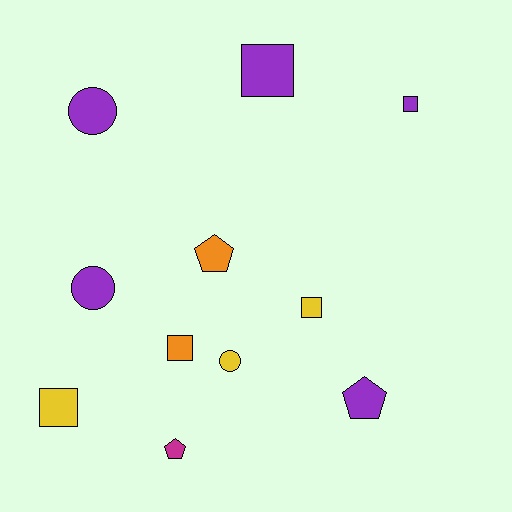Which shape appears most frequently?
Square, with 5 objects.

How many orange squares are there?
There is 1 orange square.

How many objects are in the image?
There are 11 objects.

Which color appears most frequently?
Purple, with 5 objects.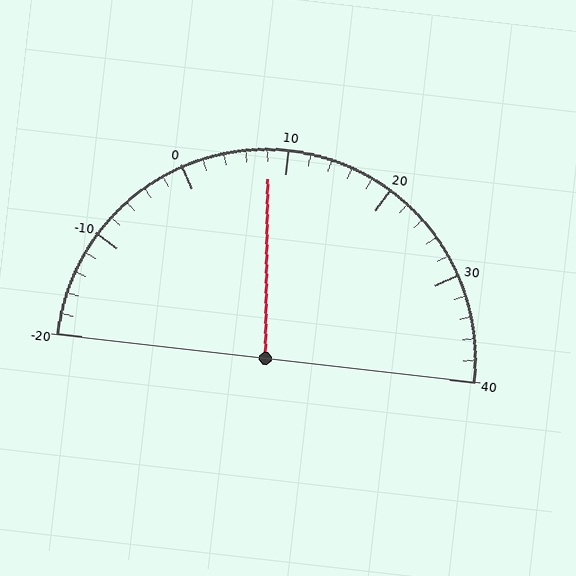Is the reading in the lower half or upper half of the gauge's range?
The reading is in the lower half of the range (-20 to 40).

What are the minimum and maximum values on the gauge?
The gauge ranges from -20 to 40.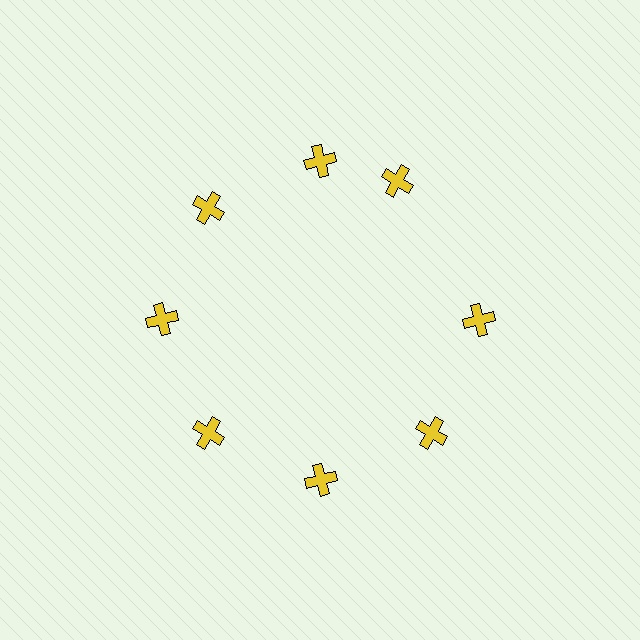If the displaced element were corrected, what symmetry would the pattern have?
It would have 8-fold rotational symmetry — the pattern would map onto itself every 45 degrees.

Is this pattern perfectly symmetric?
No. The 8 yellow crosses are arranged in a ring, but one element near the 2 o'clock position is rotated out of alignment along the ring, breaking the 8-fold rotational symmetry.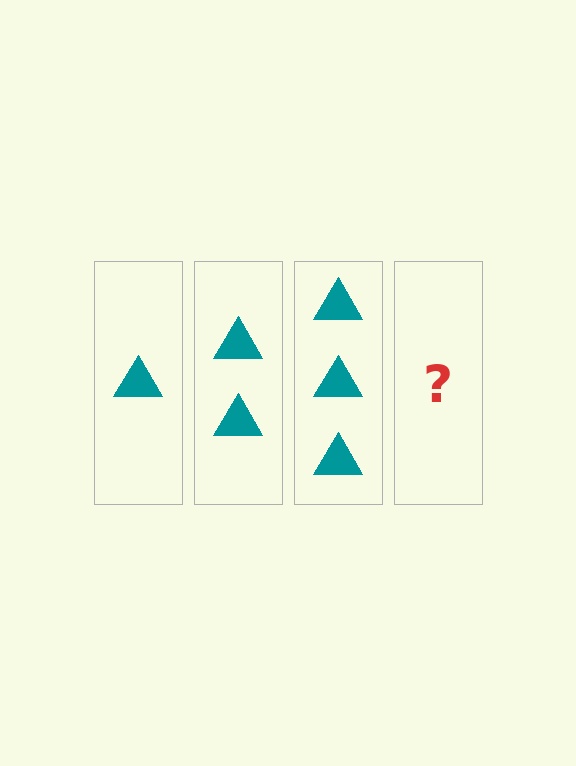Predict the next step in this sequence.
The next step is 4 triangles.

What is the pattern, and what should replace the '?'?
The pattern is that each step adds one more triangle. The '?' should be 4 triangles.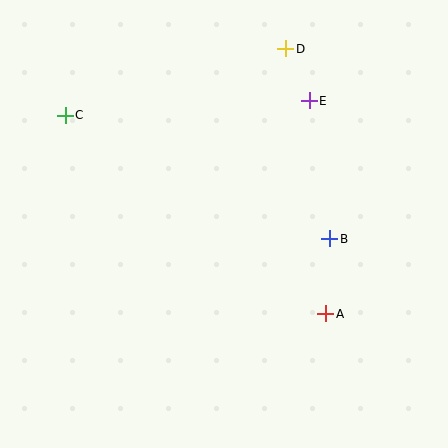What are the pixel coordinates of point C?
Point C is at (65, 115).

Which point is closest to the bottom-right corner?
Point A is closest to the bottom-right corner.